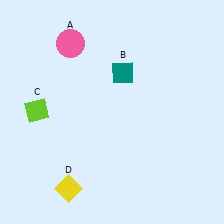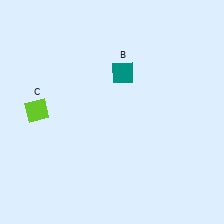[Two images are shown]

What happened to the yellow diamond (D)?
The yellow diamond (D) was removed in Image 2. It was in the bottom-left area of Image 1.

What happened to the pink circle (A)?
The pink circle (A) was removed in Image 2. It was in the top-left area of Image 1.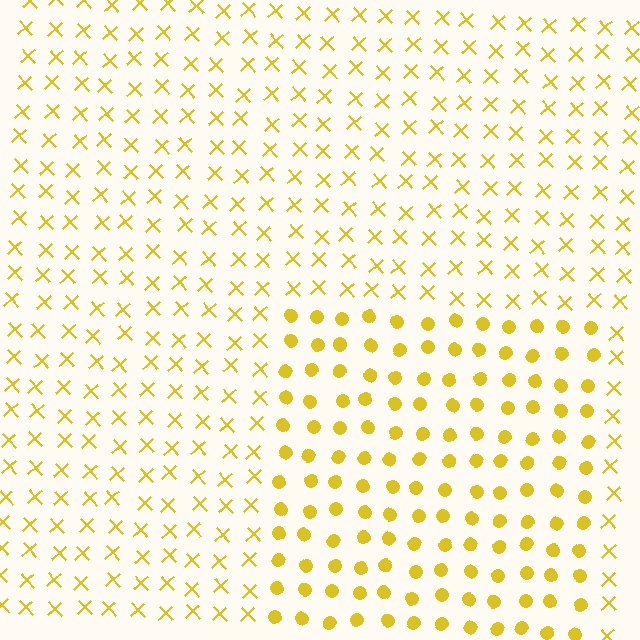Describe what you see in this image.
The image is filled with small yellow elements arranged in a uniform grid. A rectangle-shaped region contains circles, while the surrounding area contains X marks. The boundary is defined purely by the change in element shape.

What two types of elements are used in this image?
The image uses circles inside the rectangle region and X marks outside it.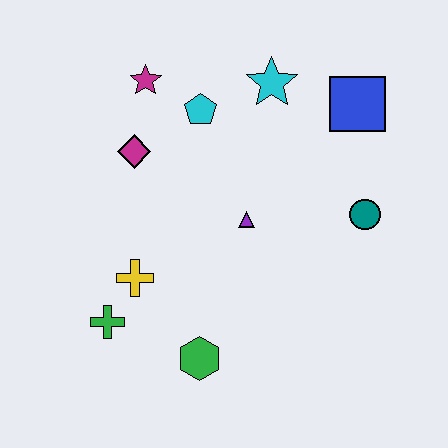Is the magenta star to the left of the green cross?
No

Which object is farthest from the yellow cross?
The blue square is farthest from the yellow cross.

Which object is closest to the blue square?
The cyan star is closest to the blue square.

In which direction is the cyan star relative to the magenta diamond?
The cyan star is to the right of the magenta diamond.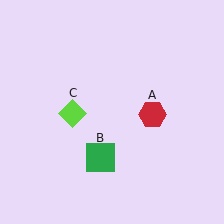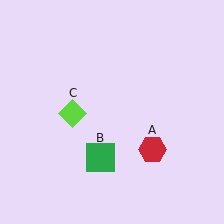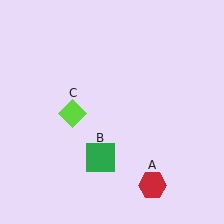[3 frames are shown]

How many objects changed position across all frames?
1 object changed position: red hexagon (object A).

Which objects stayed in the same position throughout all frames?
Green square (object B) and lime diamond (object C) remained stationary.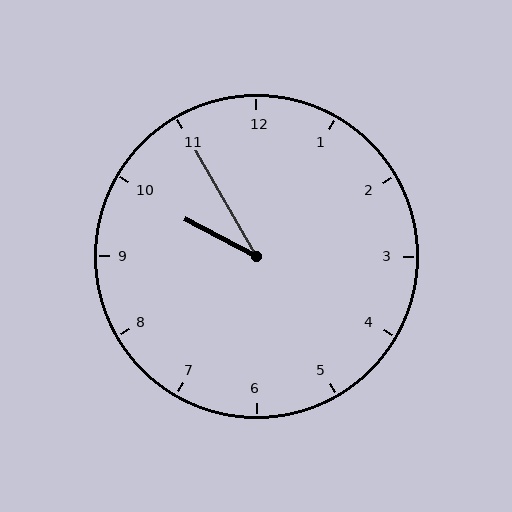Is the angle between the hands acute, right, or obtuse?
It is acute.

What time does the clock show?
9:55.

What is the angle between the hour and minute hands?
Approximately 32 degrees.